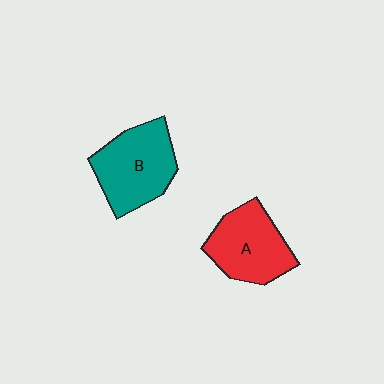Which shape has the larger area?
Shape B (teal).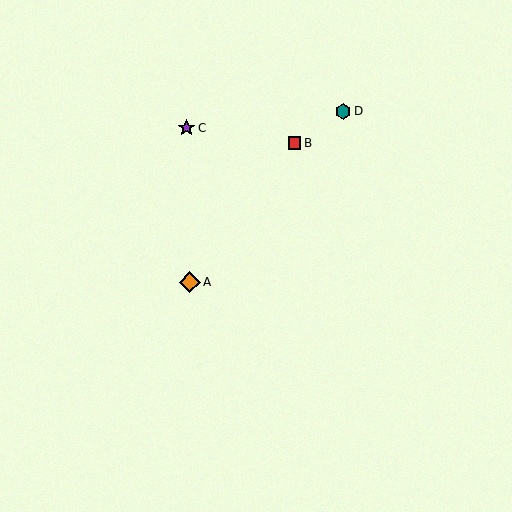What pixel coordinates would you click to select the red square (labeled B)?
Click at (295, 143) to select the red square B.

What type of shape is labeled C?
Shape C is a purple star.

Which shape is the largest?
The orange diamond (labeled A) is the largest.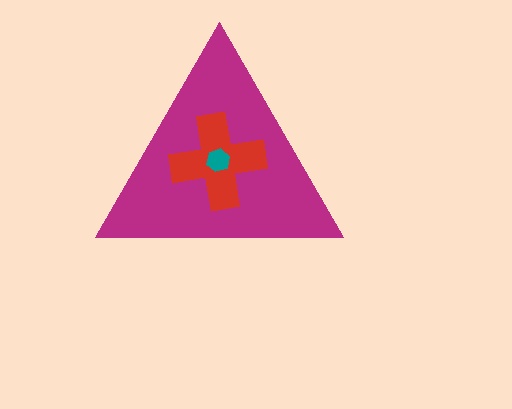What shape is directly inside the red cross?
The teal hexagon.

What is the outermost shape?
The magenta triangle.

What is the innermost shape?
The teal hexagon.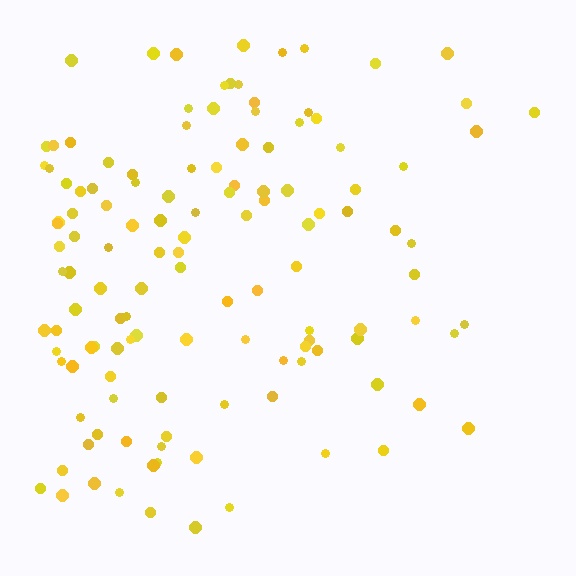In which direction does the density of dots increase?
From right to left, with the left side densest.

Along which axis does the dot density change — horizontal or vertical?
Horizontal.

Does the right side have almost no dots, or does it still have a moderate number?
Still a moderate number, just noticeably fewer than the left.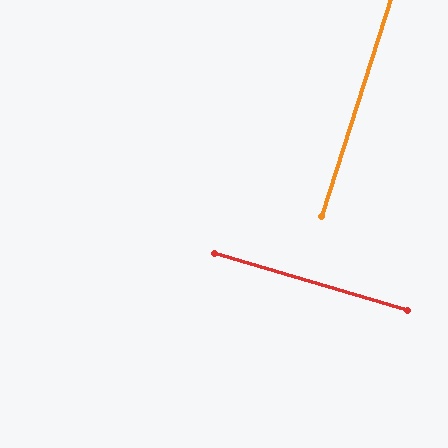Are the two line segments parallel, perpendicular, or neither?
Perpendicular — they meet at approximately 89°.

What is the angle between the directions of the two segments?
Approximately 89 degrees.